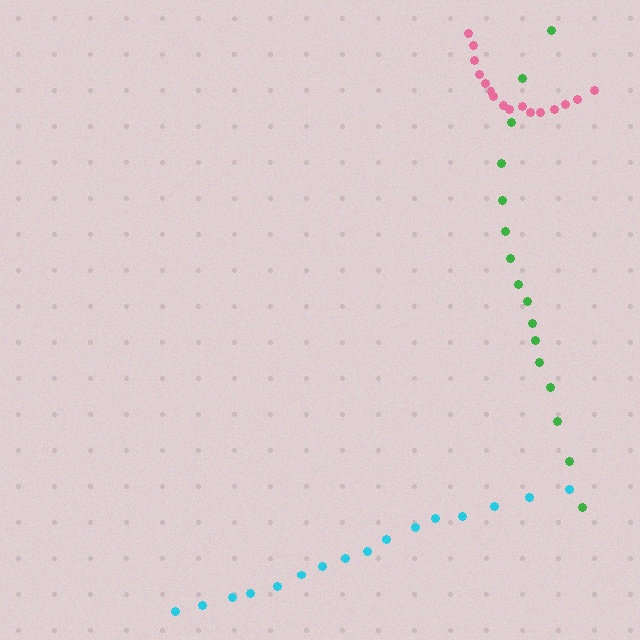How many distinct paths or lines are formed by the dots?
There are 3 distinct paths.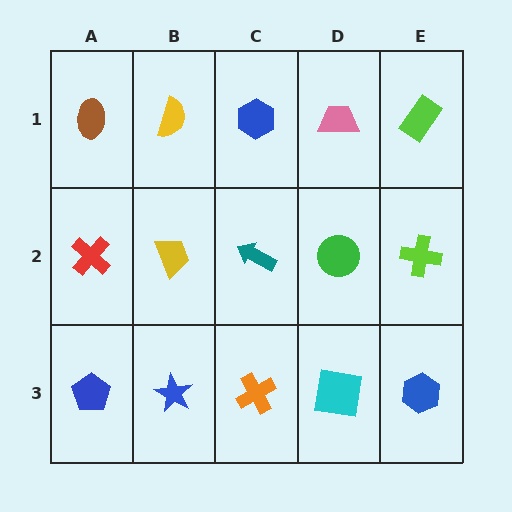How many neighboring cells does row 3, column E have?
2.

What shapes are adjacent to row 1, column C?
A teal arrow (row 2, column C), a yellow semicircle (row 1, column B), a pink trapezoid (row 1, column D).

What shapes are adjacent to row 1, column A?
A red cross (row 2, column A), a yellow semicircle (row 1, column B).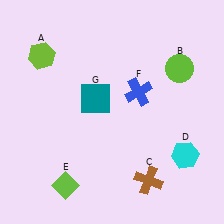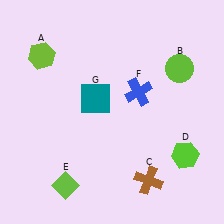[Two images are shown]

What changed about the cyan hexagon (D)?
In Image 1, D is cyan. In Image 2, it changed to lime.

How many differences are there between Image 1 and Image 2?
There is 1 difference between the two images.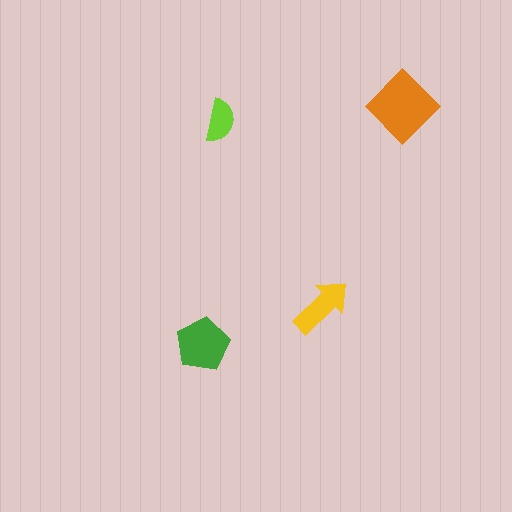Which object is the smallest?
The lime semicircle.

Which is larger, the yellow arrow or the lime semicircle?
The yellow arrow.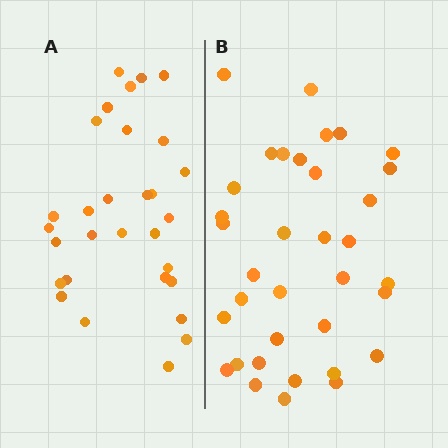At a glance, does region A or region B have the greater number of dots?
Region B (the right region) has more dots.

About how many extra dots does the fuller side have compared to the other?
Region B has about 5 more dots than region A.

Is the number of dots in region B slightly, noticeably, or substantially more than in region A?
Region B has only slightly more — the two regions are fairly close. The ratio is roughly 1.2 to 1.